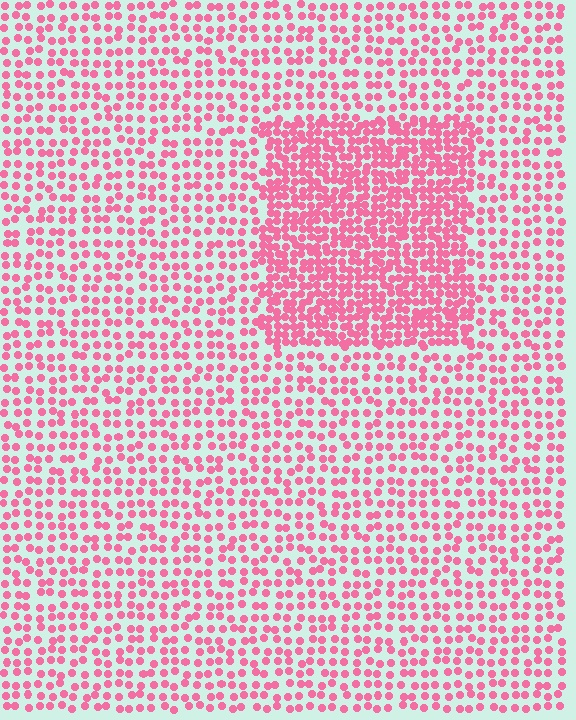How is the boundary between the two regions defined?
The boundary is defined by a change in element density (approximately 2.0x ratio). All elements are the same color, size, and shape.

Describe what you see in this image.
The image contains small pink elements arranged at two different densities. A rectangle-shaped region is visible where the elements are more densely packed than the surrounding area.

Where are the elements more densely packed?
The elements are more densely packed inside the rectangle boundary.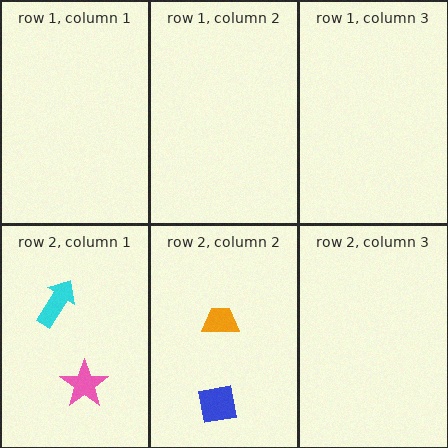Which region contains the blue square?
The row 2, column 2 region.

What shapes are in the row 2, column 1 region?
The cyan arrow, the pink star.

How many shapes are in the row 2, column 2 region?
2.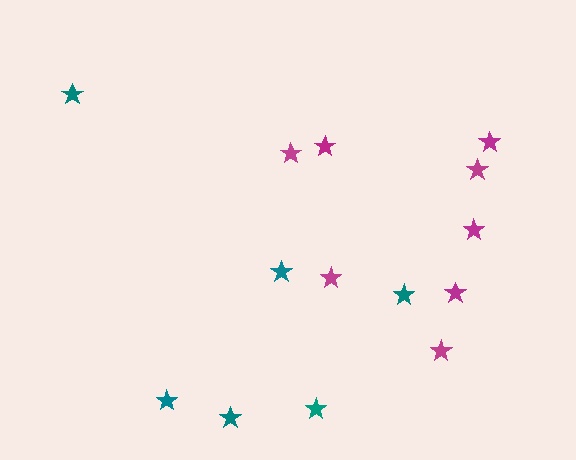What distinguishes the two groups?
There are 2 groups: one group of magenta stars (8) and one group of teal stars (6).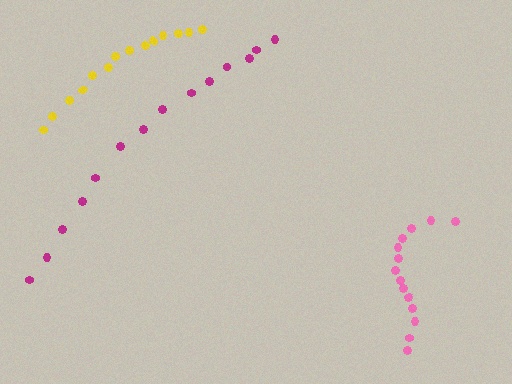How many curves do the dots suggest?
There are 3 distinct paths.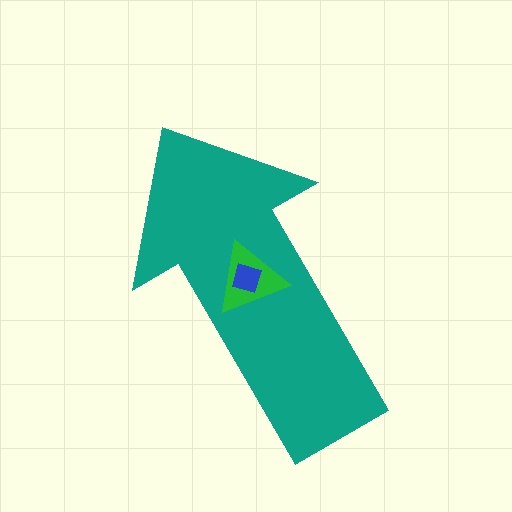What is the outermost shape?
The teal arrow.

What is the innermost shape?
The blue diamond.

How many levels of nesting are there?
3.